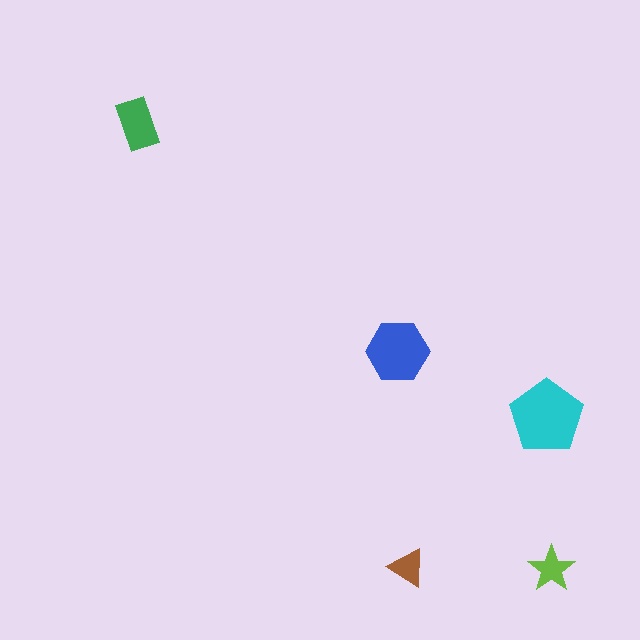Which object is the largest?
The cyan pentagon.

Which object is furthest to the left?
The green rectangle is leftmost.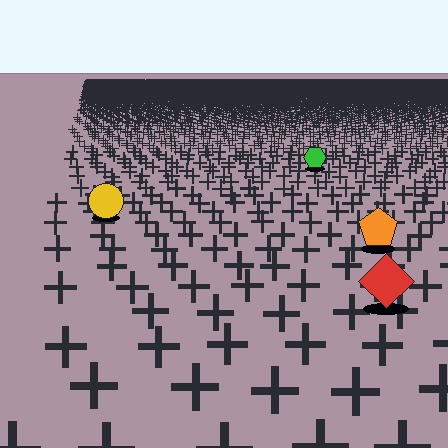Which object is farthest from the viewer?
The green hexagon is farthest from the viewer. It appears smaller and the ground texture around it is denser.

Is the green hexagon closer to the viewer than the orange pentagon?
No. The orange pentagon is closer — you can tell from the texture gradient: the ground texture is coarser near it.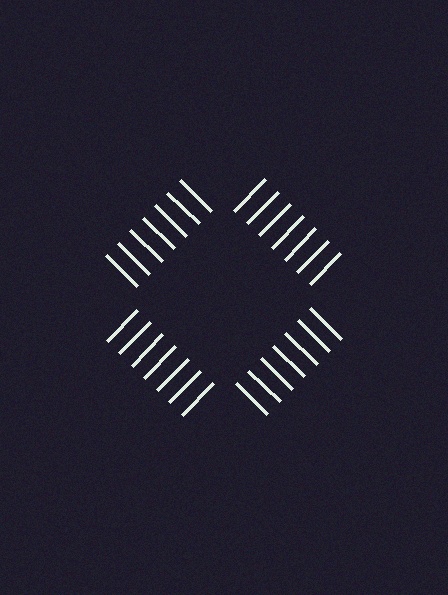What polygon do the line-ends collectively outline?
An illusory square — the line segments terminate on its edges but no continuous stroke is drawn.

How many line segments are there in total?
28 — 7 along each of the 4 edges.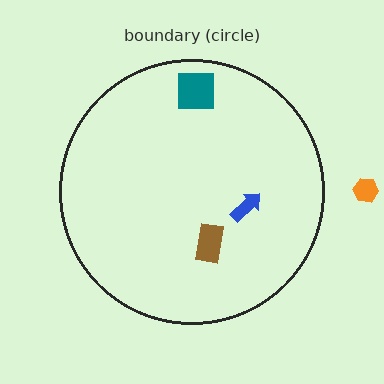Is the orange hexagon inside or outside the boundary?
Outside.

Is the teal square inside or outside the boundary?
Inside.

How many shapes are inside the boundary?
3 inside, 1 outside.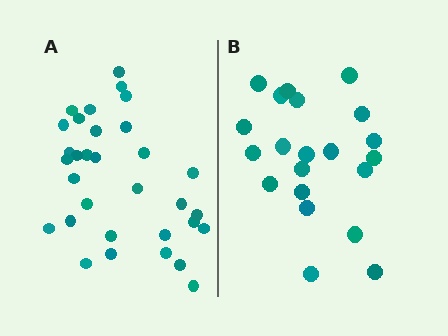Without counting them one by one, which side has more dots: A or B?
Region A (the left region) has more dots.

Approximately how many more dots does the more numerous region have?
Region A has roughly 12 or so more dots than region B.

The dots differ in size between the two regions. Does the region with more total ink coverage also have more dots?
No. Region B has more total ink coverage because its dots are larger, but region A actually contains more individual dots. Total area can be misleading — the number of items is what matters here.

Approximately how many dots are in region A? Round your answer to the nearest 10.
About 30 dots. (The exact count is 32, which rounds to 30.)